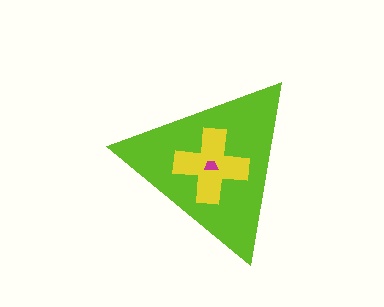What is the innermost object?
The magenta trapezoid.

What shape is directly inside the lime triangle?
The yellow cross.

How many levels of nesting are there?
3.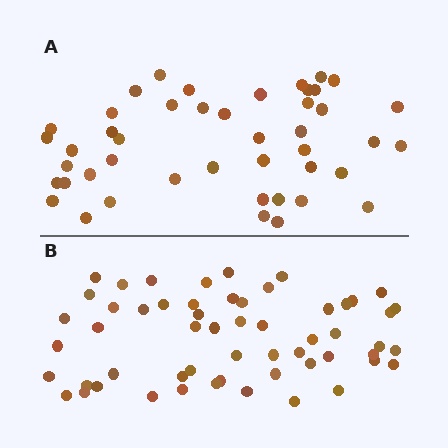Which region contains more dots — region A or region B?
Region B (the bottom region) has more dots.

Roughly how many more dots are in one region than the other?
Region B has roughly 12 or so more dots than region A.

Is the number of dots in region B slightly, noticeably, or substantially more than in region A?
Region B has only slightly more — the two regions are fairly close. The ratio is roughly 1.2 to 1.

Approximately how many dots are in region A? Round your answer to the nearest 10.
About 40 dots. (The exact count is 45, which rounds to 40.)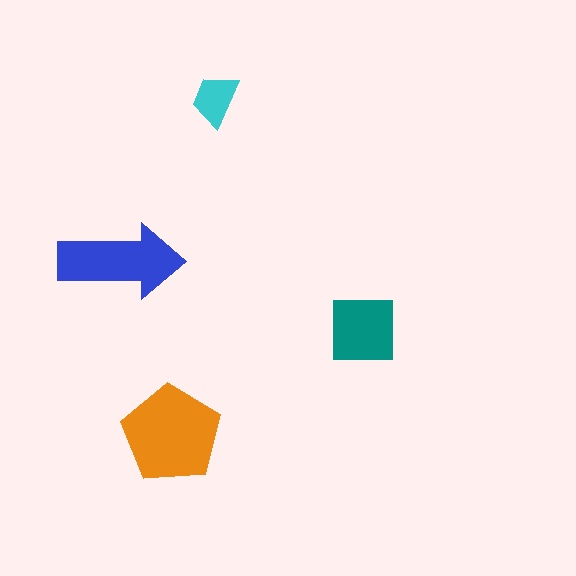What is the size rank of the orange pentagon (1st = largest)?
1st.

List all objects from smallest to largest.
The cyan trapezoid, the teal square, the blue arrow, the orange pentagon.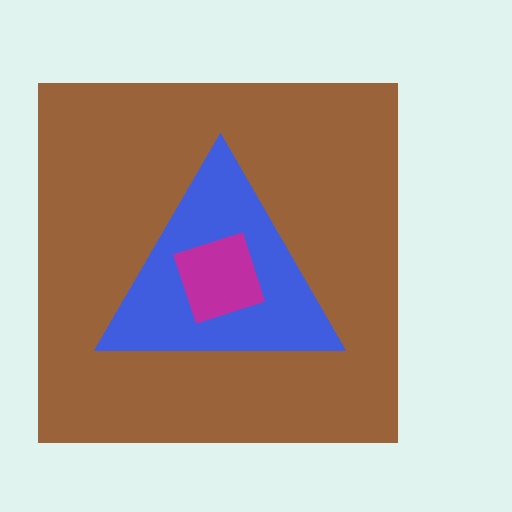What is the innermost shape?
The magenta diamond.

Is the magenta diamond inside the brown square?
Yes.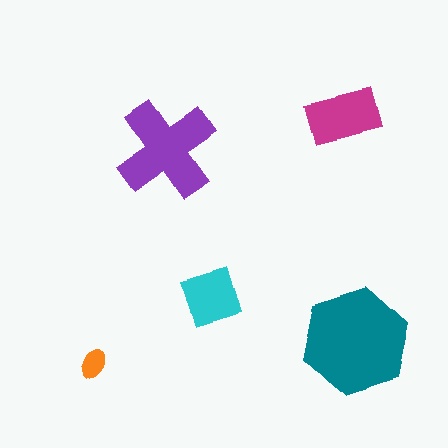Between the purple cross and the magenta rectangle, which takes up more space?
The purple cross.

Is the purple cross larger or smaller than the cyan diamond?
Larger.